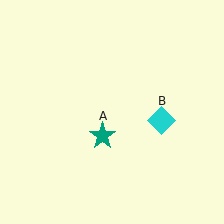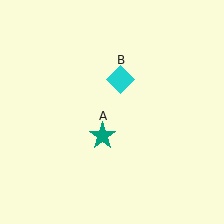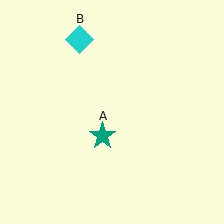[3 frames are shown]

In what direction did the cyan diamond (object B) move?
The cyan diamond (object B) moved up and to the left.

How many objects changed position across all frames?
1 object changed position: cyan diamond (object B).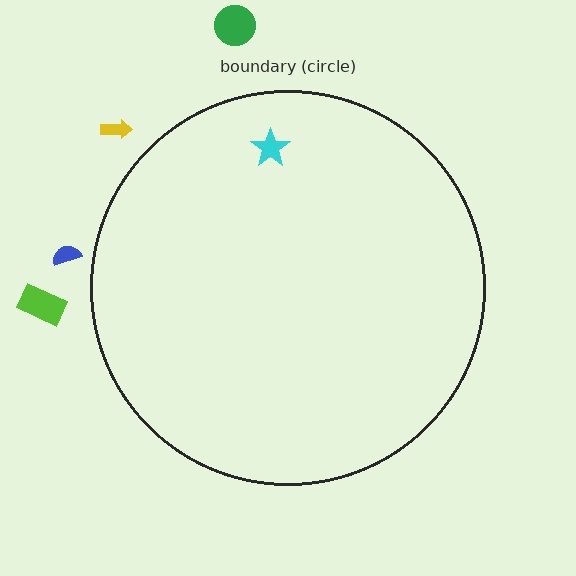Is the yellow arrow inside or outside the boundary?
Outside.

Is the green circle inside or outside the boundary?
Outside.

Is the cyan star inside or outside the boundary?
Inside.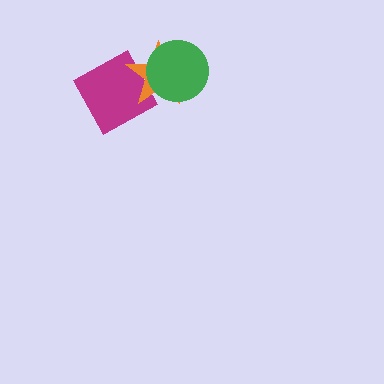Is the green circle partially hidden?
No, no other shape covers it.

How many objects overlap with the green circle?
2 objects overlap with the green circle.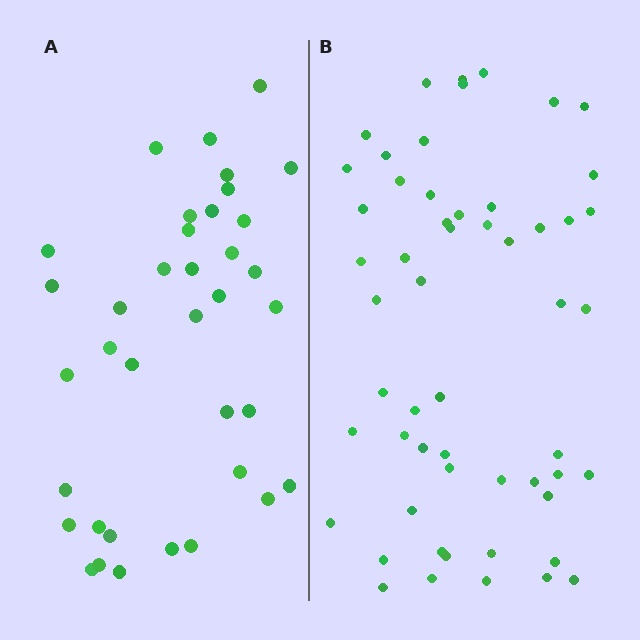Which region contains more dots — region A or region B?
Region B (the right region) has more dots.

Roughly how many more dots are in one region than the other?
Region B has approximately 20 more dots than region A.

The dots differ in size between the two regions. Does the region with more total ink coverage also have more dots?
No. Region A has more total ink coverage because its dots are larger, but region B actually contains more individual dots. Total area can be misleading — the number of items is what matters here.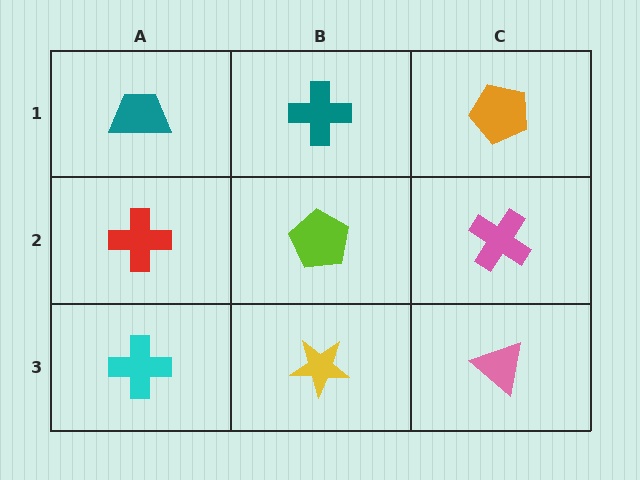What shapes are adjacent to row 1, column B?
A lime pentagon (row 2, column B), a teal trapezoid (row 1, column A), an orange pentagon (row 1, column C).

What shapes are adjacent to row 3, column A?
A red cross (row 2, column A), a yellow star (row 3, column B).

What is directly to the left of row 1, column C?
A teal cross.